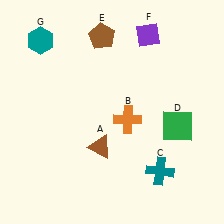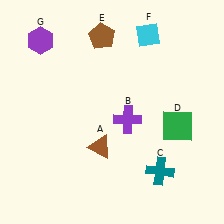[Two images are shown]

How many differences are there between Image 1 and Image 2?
There are 3 differences between the two images.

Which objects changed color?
B changed from orange to purple. F changed from purple to cyan. G changed from teal to purple.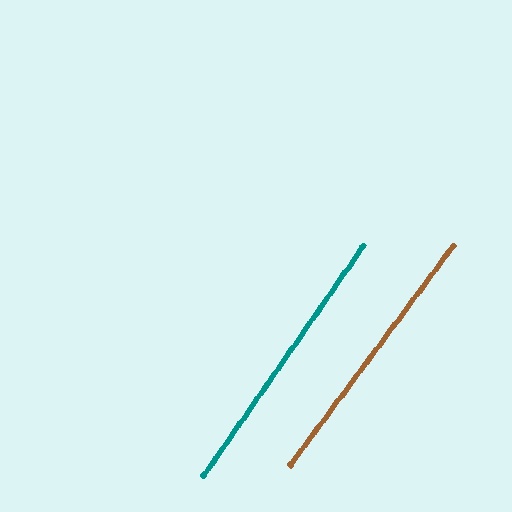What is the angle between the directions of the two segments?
Approximately 2 degrees.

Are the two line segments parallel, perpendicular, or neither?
Parallel — their directions differ by only 1.7°.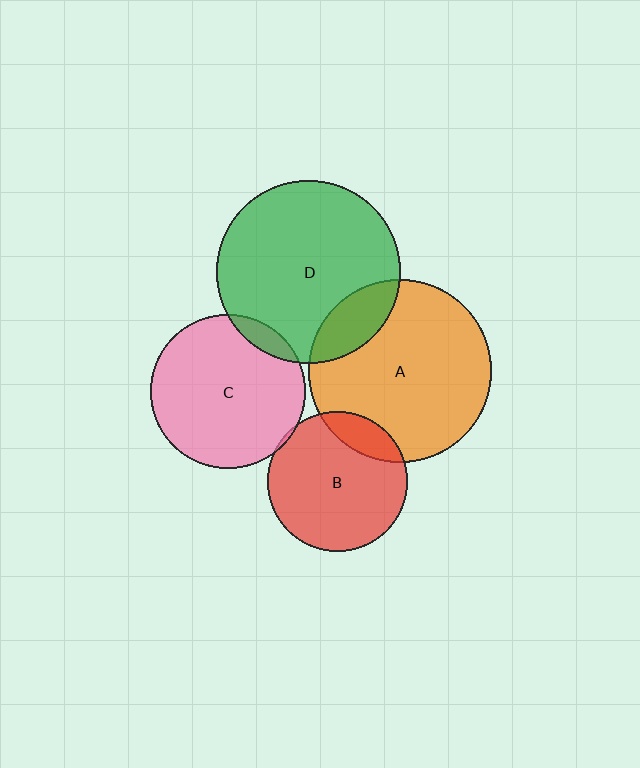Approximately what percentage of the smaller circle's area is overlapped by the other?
Approximately 15%.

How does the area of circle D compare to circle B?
Approximately 1.7 times.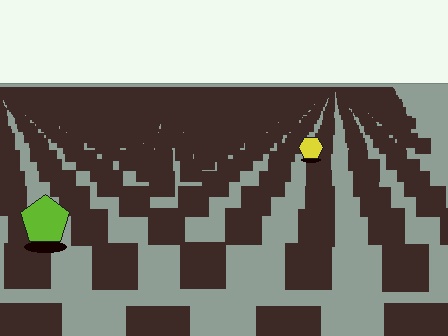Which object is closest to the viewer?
The lime pentagon is closest. The texture marks near it are larger and more spread out.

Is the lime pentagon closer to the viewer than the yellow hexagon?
Yes. The lime pentagon is closer — you can tell from the texture gradient: the ground texture is coarser near it.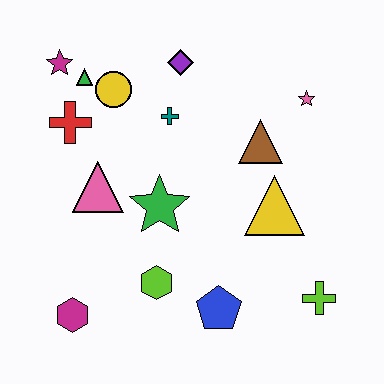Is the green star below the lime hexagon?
No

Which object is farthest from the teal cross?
The lime cross is farthest from the teal cross.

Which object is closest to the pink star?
The brown triangle is closest to the pink star.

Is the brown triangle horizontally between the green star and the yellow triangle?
Yes